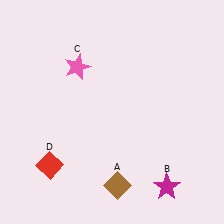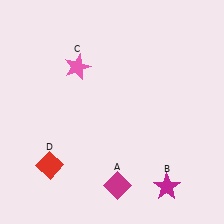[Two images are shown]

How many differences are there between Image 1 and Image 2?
There is 1 difference between the two images.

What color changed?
The diamond (A) changed from brown in Image 1 to magenta in Image 2.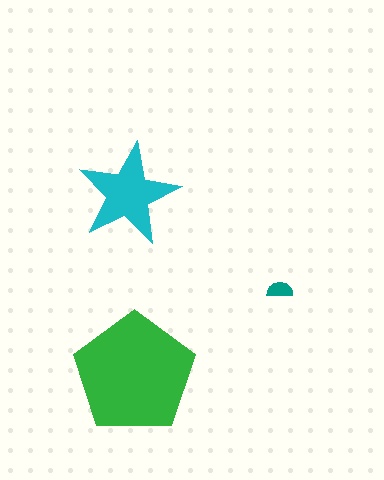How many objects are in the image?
There are 3 objects in the image.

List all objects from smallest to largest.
The teal semicircle, the cyan star, the green pentagon.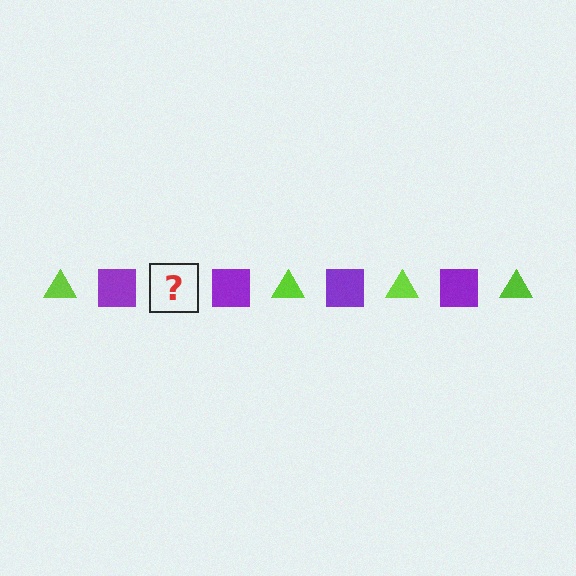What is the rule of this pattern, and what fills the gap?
The rule is that the pattern alternates between lime triangle and purple square. The gap should be filled with a lime triangle.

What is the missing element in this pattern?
The missing element is a lime triangle.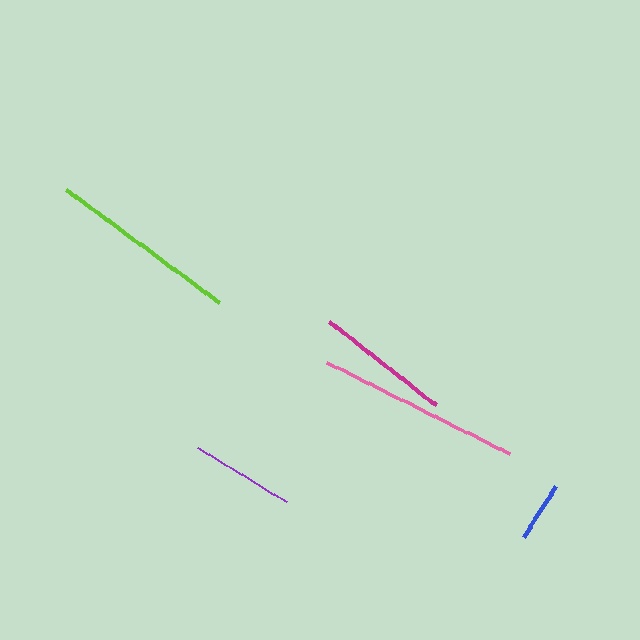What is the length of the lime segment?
The lime segment is approximately 190 pixels long.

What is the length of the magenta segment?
The magenta segment is approximately 136 pixels long.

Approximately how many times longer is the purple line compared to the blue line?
The purple line is approximately 1.7 times the length of the blue line.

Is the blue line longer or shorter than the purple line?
The purple line is longer than the blue line.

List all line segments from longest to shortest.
From longest to shortest: pink, lime, magenta, purple, blue.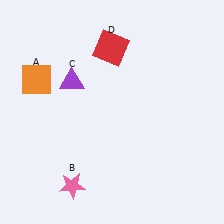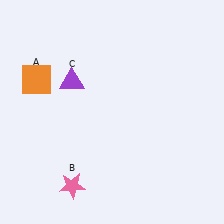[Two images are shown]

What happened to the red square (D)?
The red square (D) was removed in Image 2. It was in the top-left area of Image 1.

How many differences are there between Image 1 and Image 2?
There is 1 difference between the two images.